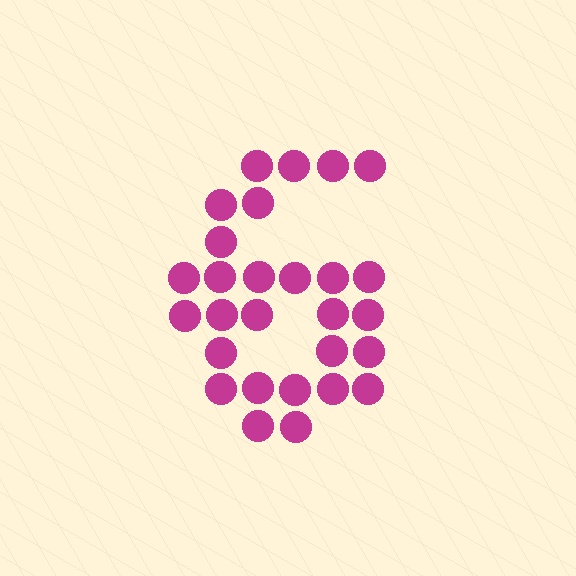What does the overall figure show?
The overall figure shows the digit 6.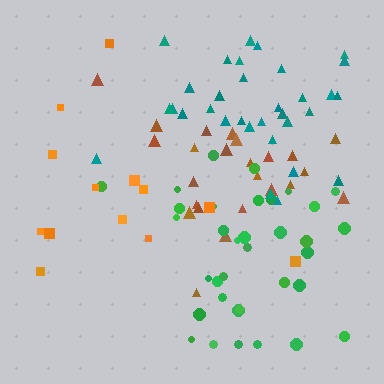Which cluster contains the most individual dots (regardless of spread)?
Green (35).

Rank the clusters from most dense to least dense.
brown, green, teal, orange.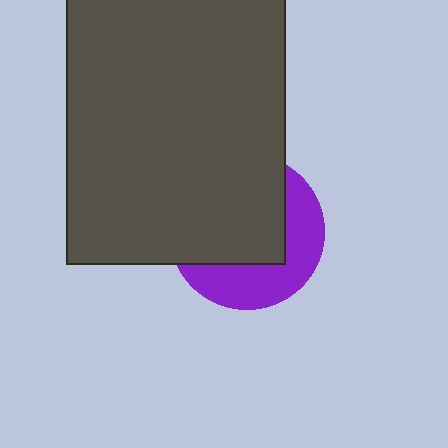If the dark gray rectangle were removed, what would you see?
You would see the complete purple circle.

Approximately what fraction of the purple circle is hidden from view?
Roughly 60% of the purple circle is hidden behind the dark gray rectangle.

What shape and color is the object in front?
The object in front is a dark gray rectangle.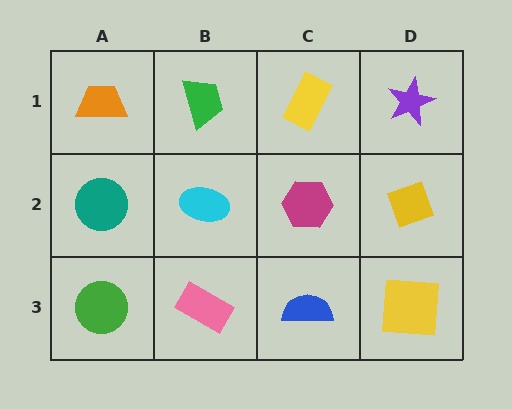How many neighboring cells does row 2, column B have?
4.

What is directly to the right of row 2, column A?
A cyan ellipse.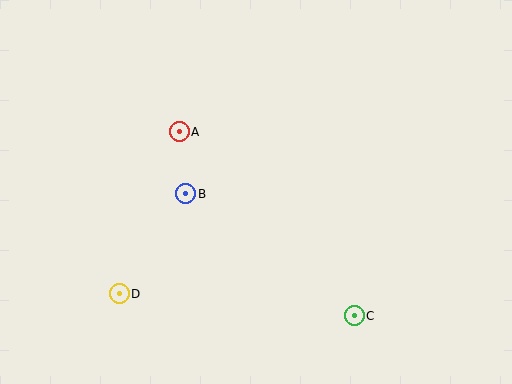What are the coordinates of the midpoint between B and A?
The midpoint between B and A is at (183, 163).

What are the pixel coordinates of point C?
Point C is at (354, 316).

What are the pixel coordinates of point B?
Point B is at (186, 194).